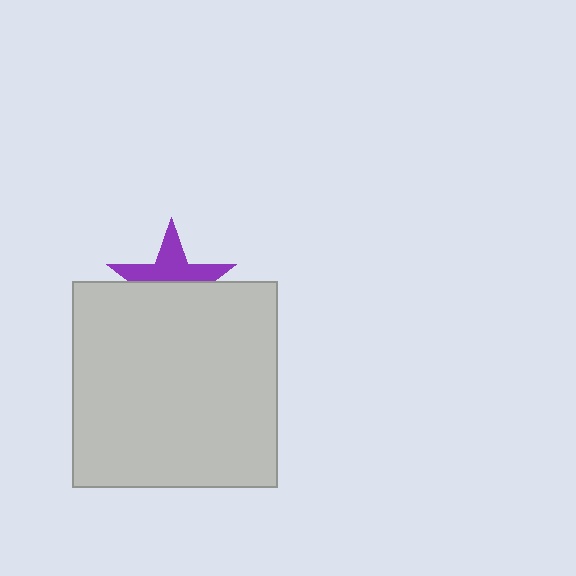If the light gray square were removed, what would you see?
You would see the complete purple star.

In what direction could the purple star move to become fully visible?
The purple star could move up. That would shift it out from behind the light gray square entirely.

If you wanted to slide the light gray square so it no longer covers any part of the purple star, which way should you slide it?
Slide it down — that is the most direct way to separate the two shapes.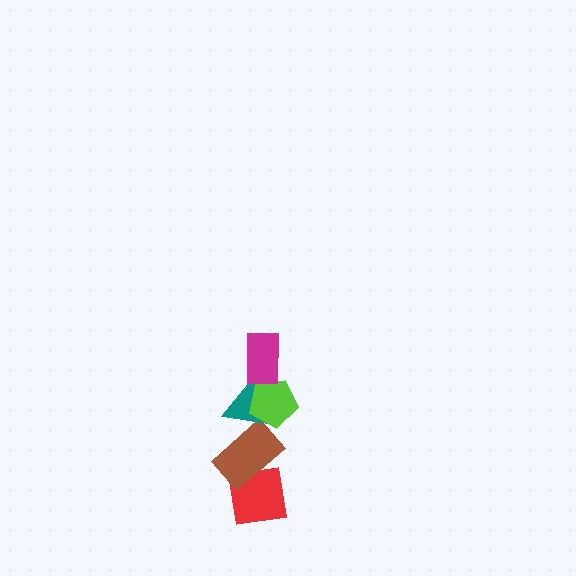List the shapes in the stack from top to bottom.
From top to bottom: the magenta rectangle, the lime pentagon, the teal triangle, the brown rectangle, the red square.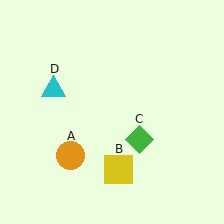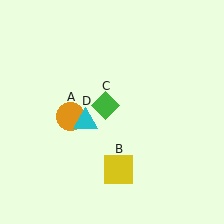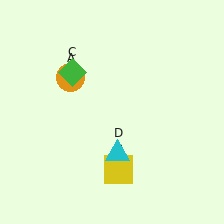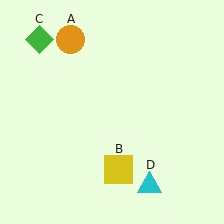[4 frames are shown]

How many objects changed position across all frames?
3 objects changed position: orange circle (object A), green diamond (object C), cyan triangle (object D).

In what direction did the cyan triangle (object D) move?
The cyan triangle (object D) moved down and to the right.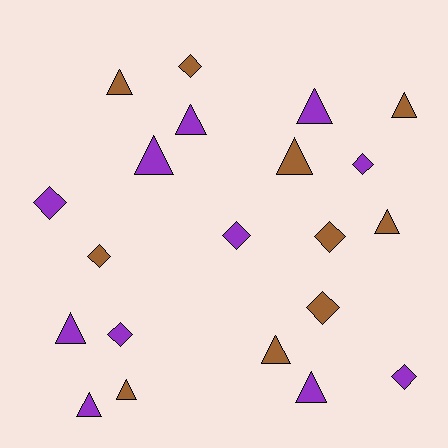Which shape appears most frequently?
Triangle, with 12 objects.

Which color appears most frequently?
Purple, with 11 objects.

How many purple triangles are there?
There are 6 purple triangles.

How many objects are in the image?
There are 21 objects.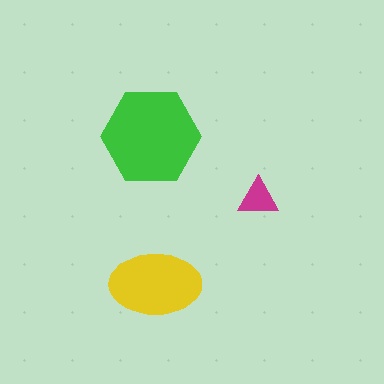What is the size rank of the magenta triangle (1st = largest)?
3rd.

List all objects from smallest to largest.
The magenta triangle, the yellow ellipse, the green hexagon.